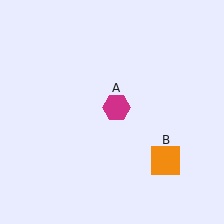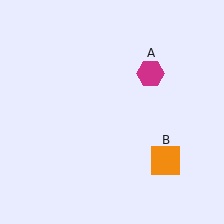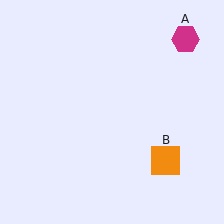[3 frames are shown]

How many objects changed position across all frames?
1 object changed position: magenta hexagon (object A).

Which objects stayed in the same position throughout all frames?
Orange square (object B) remained stationary.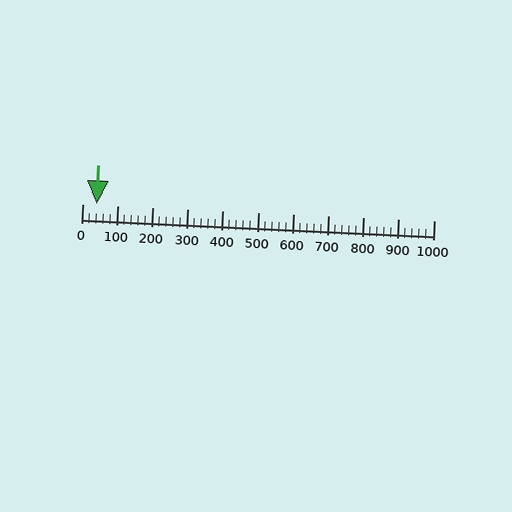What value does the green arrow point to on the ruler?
The green arrow points to approximately 42.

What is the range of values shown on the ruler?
The ruler shows values from 0 to 1000.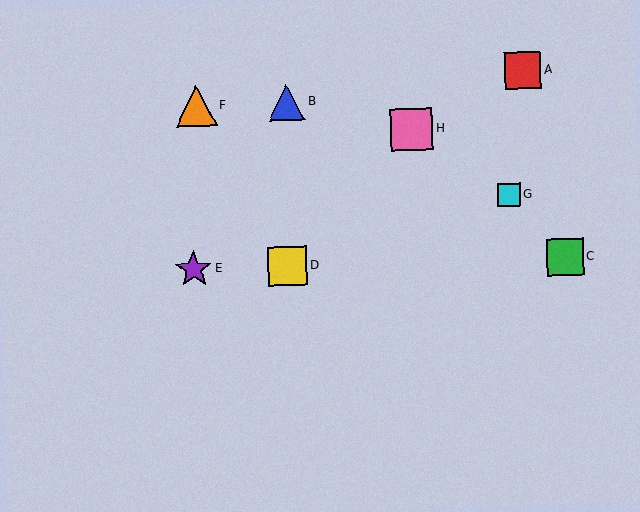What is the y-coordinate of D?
Object D is at y≈266.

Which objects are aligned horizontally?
Objects C, D, E are aligned horizontally.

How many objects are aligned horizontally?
3 objects (C, D, E) are aligned horizontally.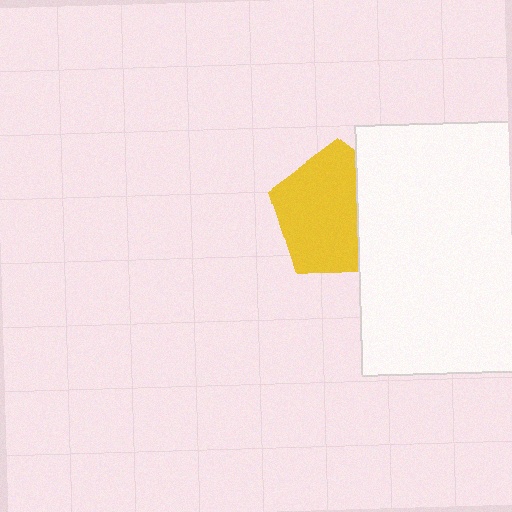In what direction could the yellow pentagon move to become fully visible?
The yellow pentagon could move left. That would shift it out from behind the white rectangle entirely.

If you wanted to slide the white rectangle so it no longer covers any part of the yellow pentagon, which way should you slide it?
Slide it right — that is the most direct way to separate the two shapes.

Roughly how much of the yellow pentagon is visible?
Most of it is visible (roughly 67%).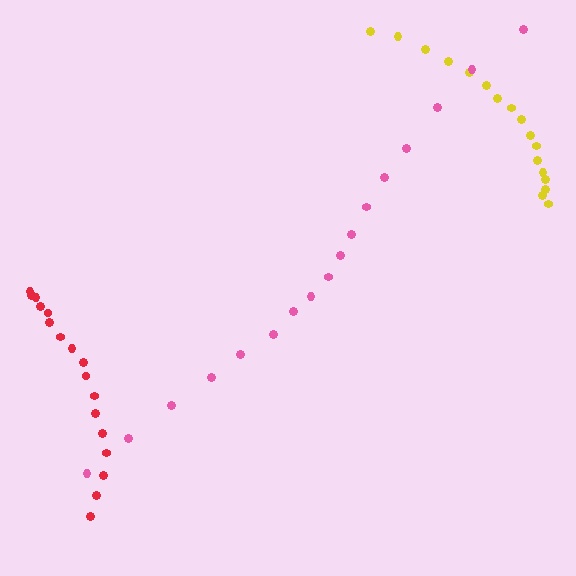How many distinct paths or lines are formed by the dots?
There are 3 distinct paths.